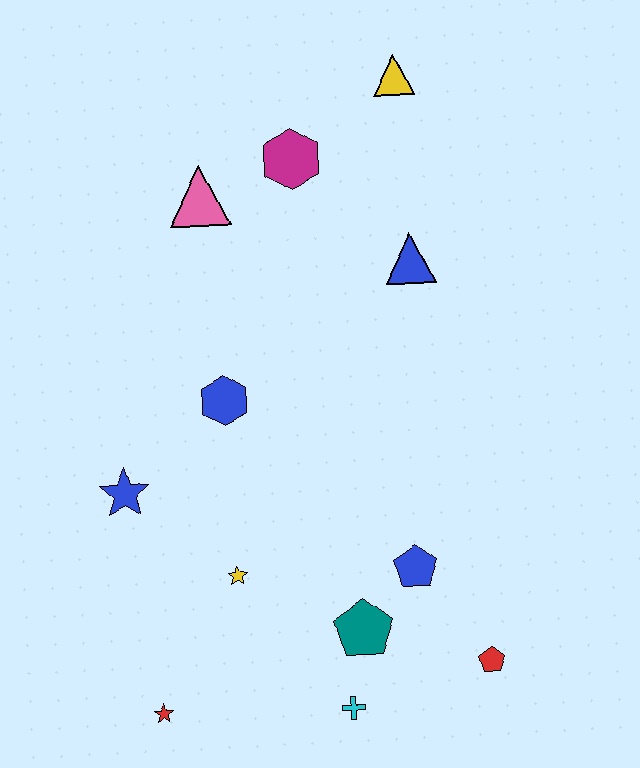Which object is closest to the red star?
The yellow star is closest to the red star.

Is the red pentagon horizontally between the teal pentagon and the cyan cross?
No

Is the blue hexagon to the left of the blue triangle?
Yes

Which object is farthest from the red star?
The yellow triangle is farthest from the red star.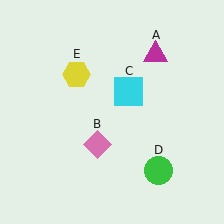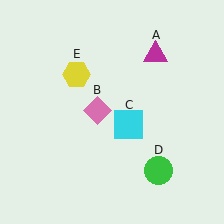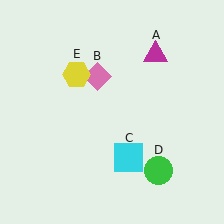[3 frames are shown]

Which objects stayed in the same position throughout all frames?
Magenta triangle (object A) and green circle (object D) and yellow hexagon (object E) remained stationary.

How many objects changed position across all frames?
2 objects changed position: pink diamond (object B), cyan square (object C).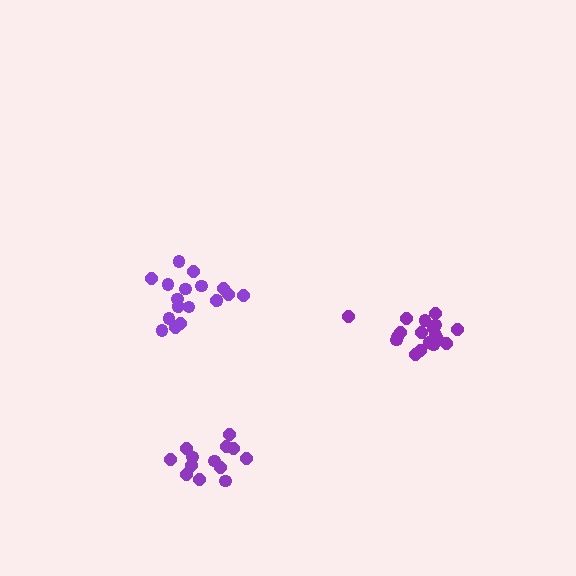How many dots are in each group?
Group 1: 18 dots, Group 2: 19 dots, Group 3: 13 dots (50 total).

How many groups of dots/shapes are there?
There are 3 groups.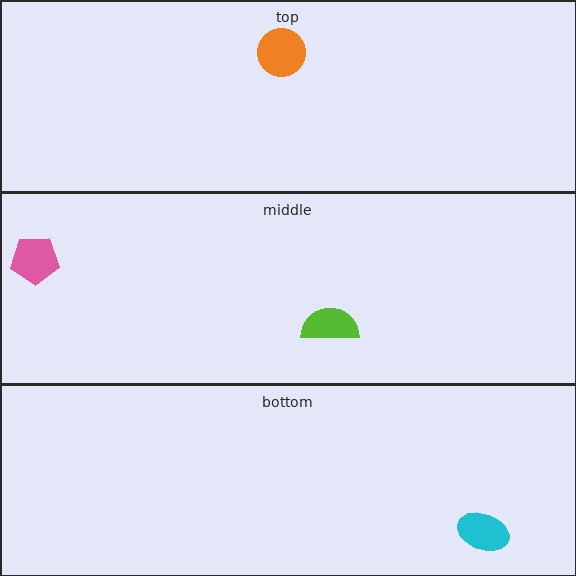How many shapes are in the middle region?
2.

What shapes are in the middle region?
The pink pentagon, the lime semicircle.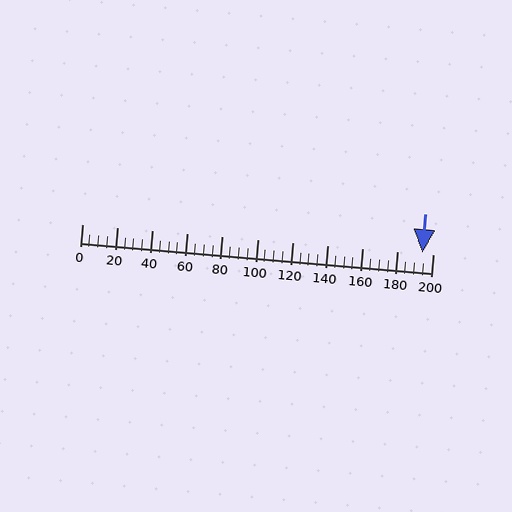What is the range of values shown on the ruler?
The ruler shows values from 0 to 200.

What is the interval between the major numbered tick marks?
The major tick marks are spaced 20 units apart.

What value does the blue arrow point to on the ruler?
The blue arrow points to approximately 194.